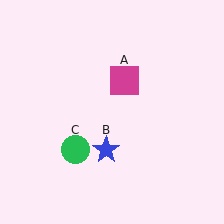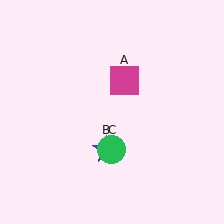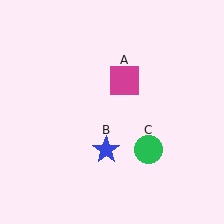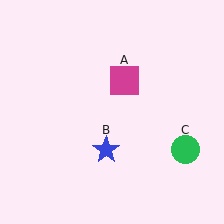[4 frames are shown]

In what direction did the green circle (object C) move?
The green circle (object C) moved right.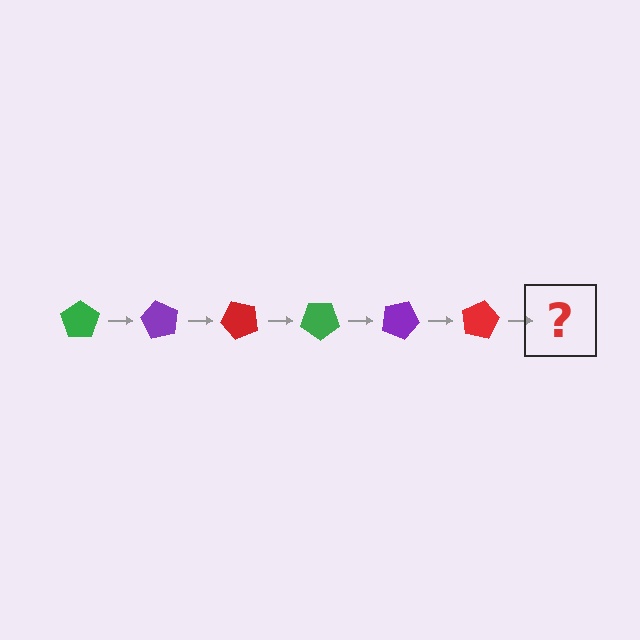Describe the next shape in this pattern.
It should be a green pentagon, rotated 360 degrees from the start.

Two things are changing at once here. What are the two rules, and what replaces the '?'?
The two rules are that it rotates 60 degrees each step and the color cycles through green, purple, and red. The '?' should be a green pentagon, rotated 360 degrees from the start.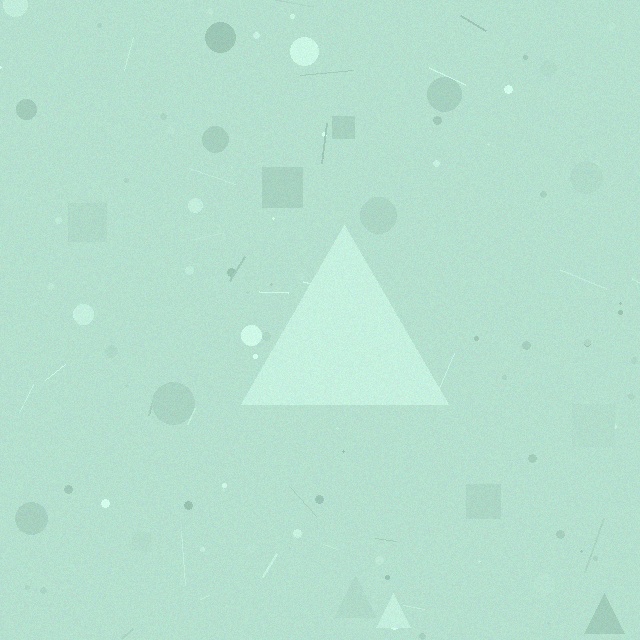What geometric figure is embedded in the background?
A triangle is embedded in the background.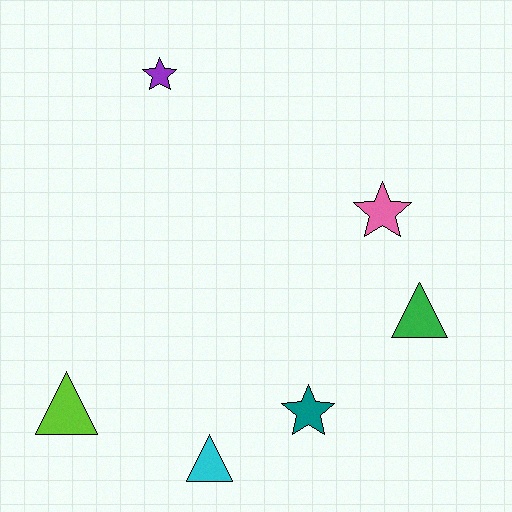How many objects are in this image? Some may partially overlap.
There are 6 objects.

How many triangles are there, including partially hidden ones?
There are 3 triangles.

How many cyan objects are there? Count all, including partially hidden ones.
There is 1 cyan object.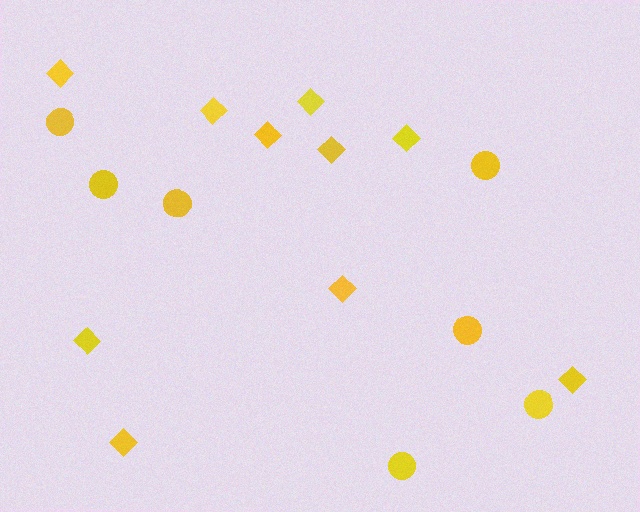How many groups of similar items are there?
There are 2 groups: one group of diamonds (10) and one group of circles (7).